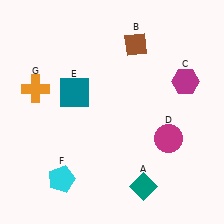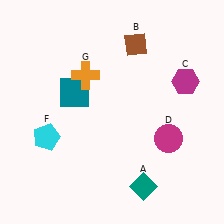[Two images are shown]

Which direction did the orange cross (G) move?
The orange cross (G) moved right.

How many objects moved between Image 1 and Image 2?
2 objects moved between the two images.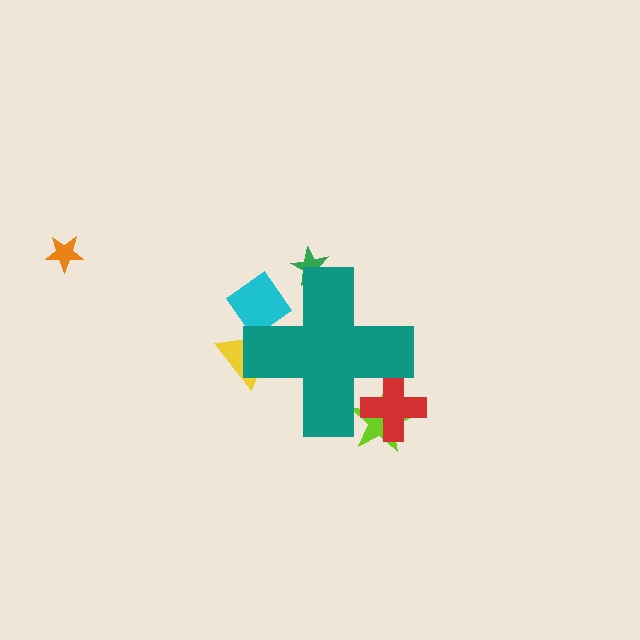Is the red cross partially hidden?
Yes, the red cross is partially hidden behind the teal cross.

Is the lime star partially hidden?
Yes, the lime star is partially hidden behind the teal cross.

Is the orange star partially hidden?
No, the orange star is fully visible.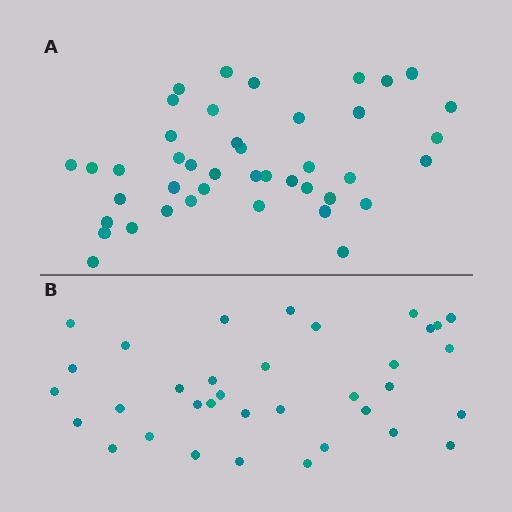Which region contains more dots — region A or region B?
Region A (the top region) has more dots.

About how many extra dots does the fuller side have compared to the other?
Region A has roughly 8 or so more dots than region B.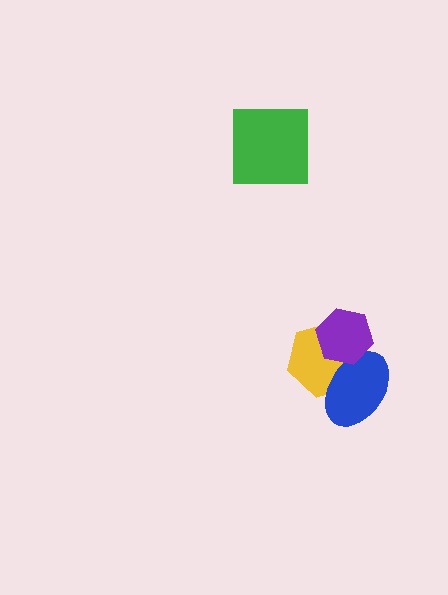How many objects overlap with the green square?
0 objects overlap with the green square.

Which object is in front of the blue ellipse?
The purple hexagon is in front of the blue ellipse.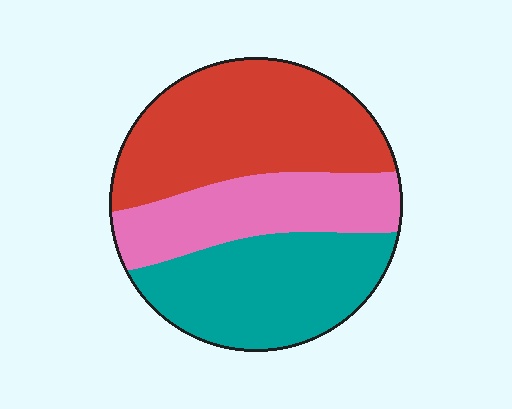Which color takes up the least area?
Pink, at roughly 25%.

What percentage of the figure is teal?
Teal covers about 35% of the figure.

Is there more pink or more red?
Red.